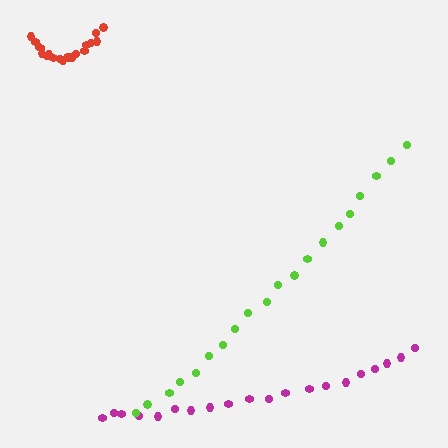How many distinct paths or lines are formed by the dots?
There are 3 distinct paths.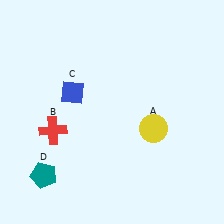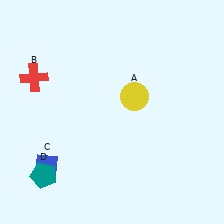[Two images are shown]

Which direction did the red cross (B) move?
The red cross (B) moved up.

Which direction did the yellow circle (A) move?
The yellow circle (A) moved up.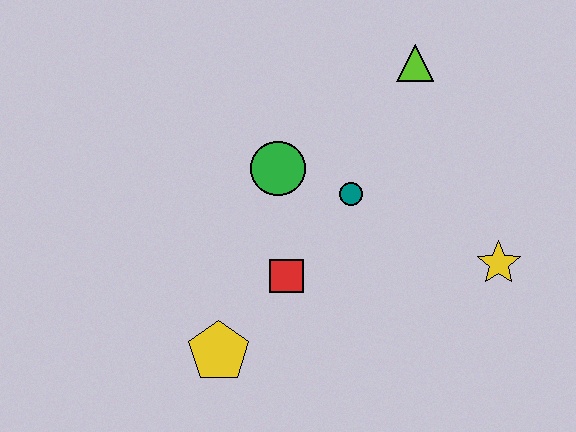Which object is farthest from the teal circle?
The yellow pentagon is farthest from the teal circle.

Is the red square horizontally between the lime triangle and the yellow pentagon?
Yes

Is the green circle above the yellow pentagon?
Yes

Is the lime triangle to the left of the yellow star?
Yes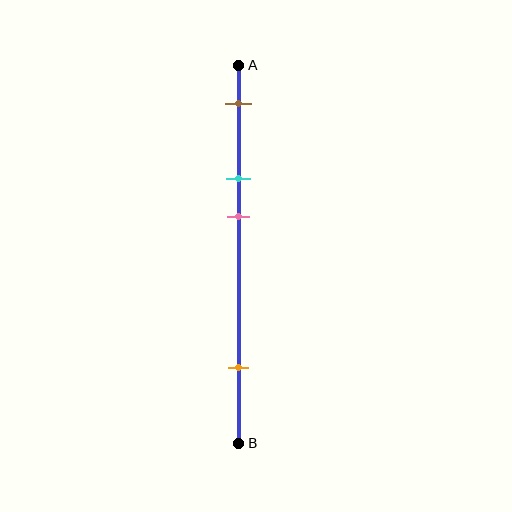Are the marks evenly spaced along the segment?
No, the marks are not evenly spaced.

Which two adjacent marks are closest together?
The cyan and pink marks are the closest adjacent pair.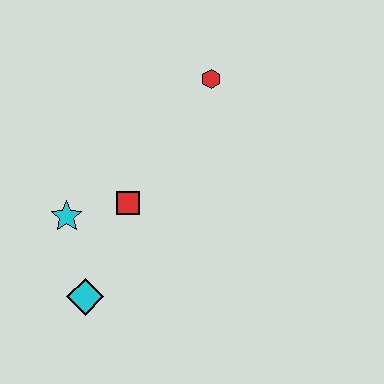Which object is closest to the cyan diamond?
The cyan star is closest to the cyan diamond.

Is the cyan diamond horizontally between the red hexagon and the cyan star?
Yes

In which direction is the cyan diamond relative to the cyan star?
The cyan diamond is below the cyan star.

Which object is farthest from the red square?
The red hexagon is farthest from the red square.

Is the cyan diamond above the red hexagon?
No